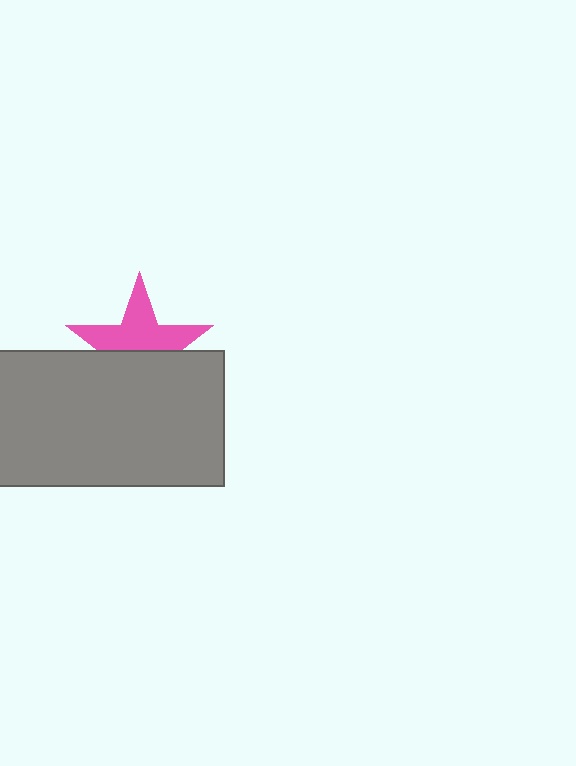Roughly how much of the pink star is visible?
About half of it is visible (roughly 53%).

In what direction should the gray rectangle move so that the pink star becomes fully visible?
The gray rectangle should move down. That is the shortest direction to clear the overlap and leave the pink star fully visible.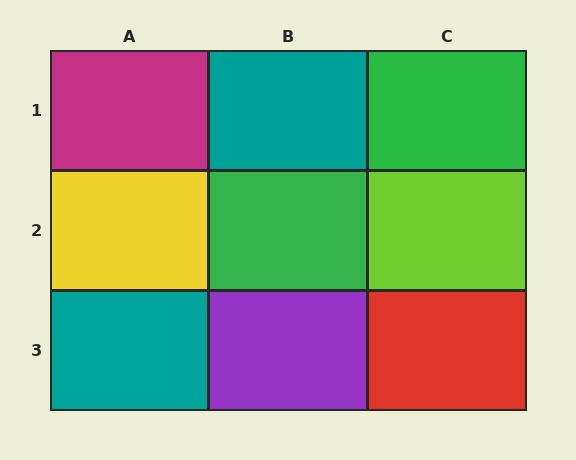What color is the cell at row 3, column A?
Teal.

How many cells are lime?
1 cell is lime.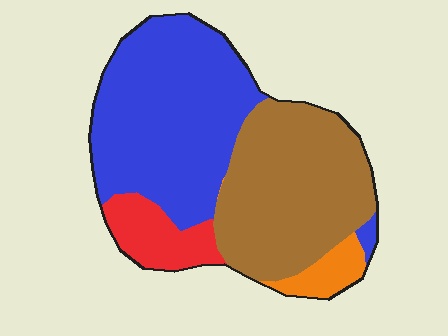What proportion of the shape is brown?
Brown covers roughly 40% of the shape.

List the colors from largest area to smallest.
From largest to smallest: blue, brown, red, orange.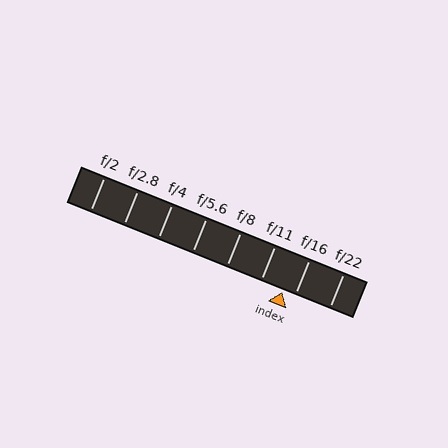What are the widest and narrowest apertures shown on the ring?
The widest aperture shown is f/2 and the narrowest is f/22.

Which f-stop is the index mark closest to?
The index mark is closest to f/16.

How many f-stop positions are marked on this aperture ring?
There are 8 f-stop positions marked.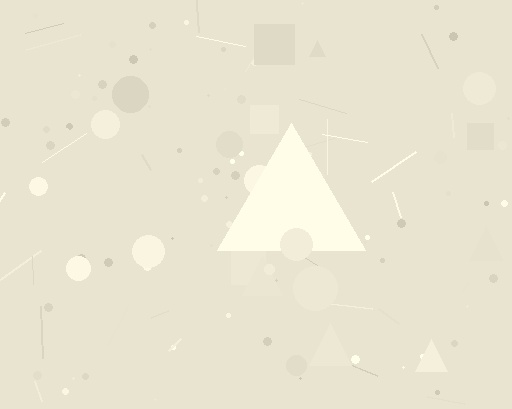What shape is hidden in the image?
A triangle is hidden in the image.